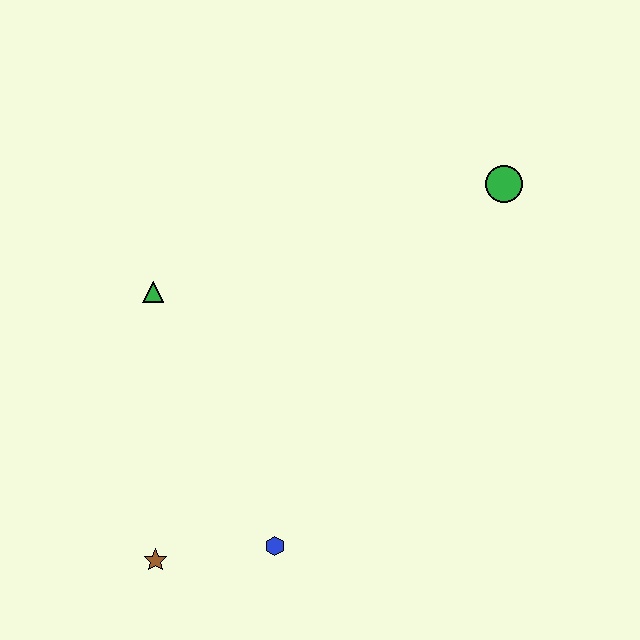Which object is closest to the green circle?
The green triangle is closest to the green circle.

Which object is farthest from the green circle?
The brown star is farthest from the green circle.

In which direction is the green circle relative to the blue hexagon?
The green circle is above the blue hexagon.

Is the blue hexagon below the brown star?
No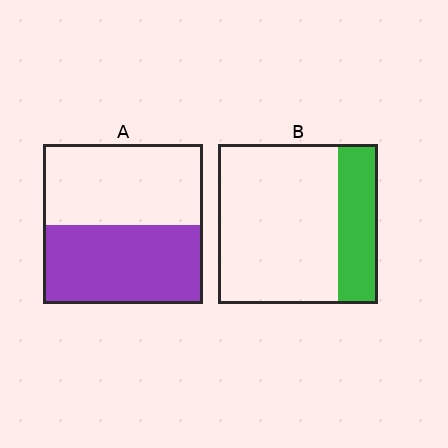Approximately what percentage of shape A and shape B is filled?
A is approximately 50% and B is approximately 25%.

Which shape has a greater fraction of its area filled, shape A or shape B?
Shape A.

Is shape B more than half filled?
No.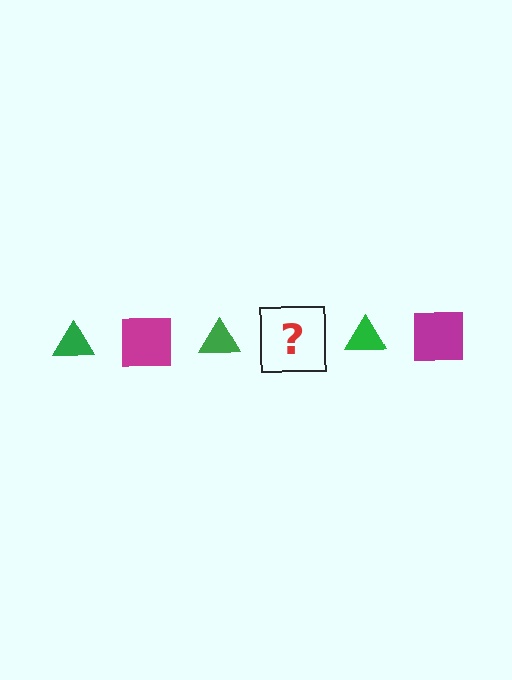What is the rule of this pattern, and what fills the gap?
The rule is that the pattern alternates between green triangle and magenta square. The gap should be filled with a magenta square.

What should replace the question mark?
The question mark should be replaced with a magenta square.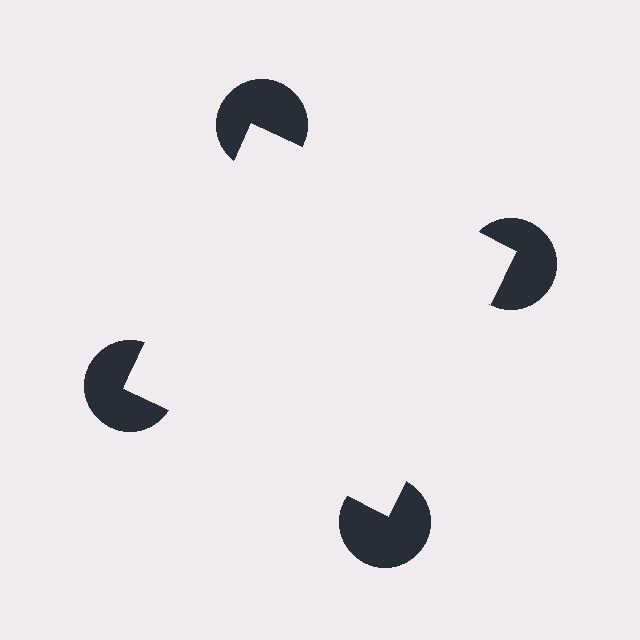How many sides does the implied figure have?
4 sides.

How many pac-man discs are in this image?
There are 4 — one at each vertex of the illusory square.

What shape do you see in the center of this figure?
An illusory square — its edges are inferred from the aligned wedge cuts in the pac-man discs, not physically drawn.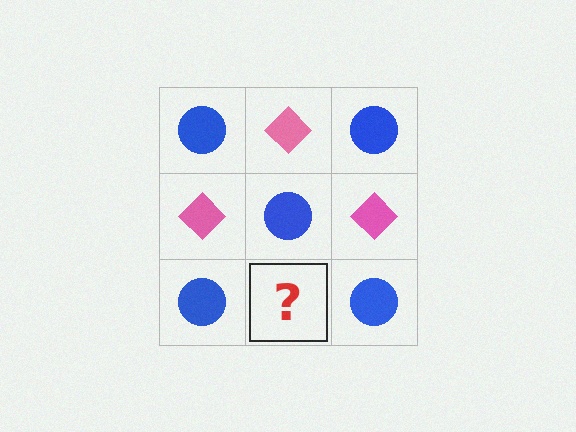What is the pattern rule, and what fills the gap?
The rule is that it alternates blue circle and pink diamond in a checkerboard pattern. The gap should be filled with a pink diamond.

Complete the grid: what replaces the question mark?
The question mark should be replaced with a pink diamond.